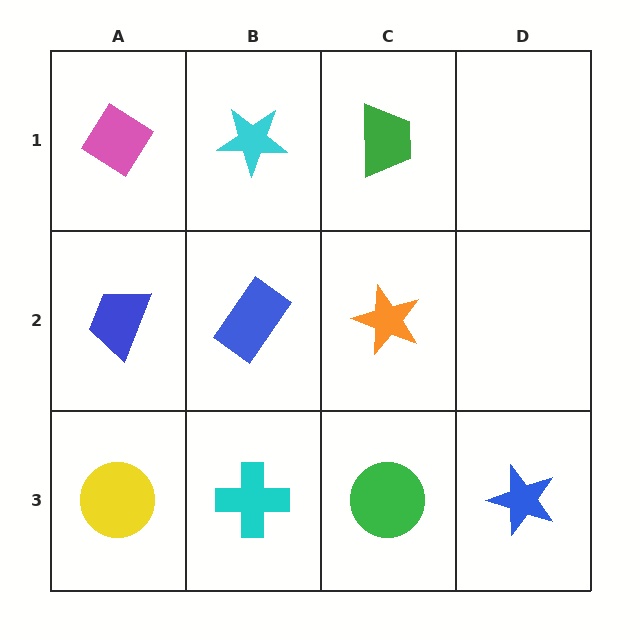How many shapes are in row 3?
4 shapes.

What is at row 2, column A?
A blue trapezoid.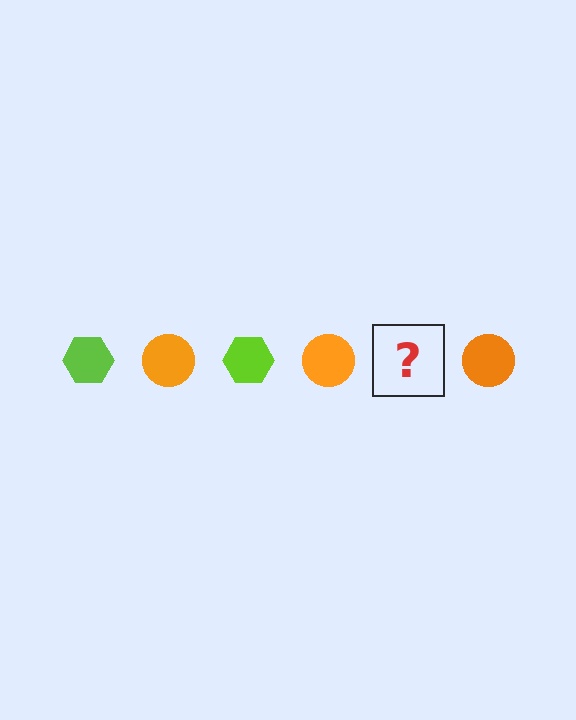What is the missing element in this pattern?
The missing element is a lime hexagon.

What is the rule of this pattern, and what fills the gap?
The rule is that the pattern alternates between lime hexagon and orange circle. The gap should be filled with a lime hexagon.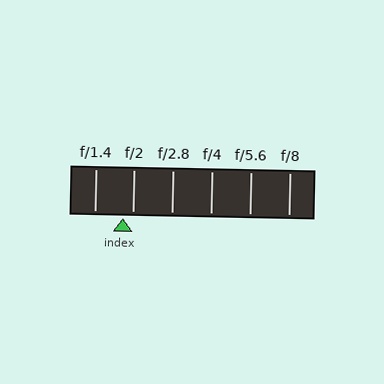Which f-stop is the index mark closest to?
The index mark is closest to f/2.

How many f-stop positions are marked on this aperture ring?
There are 6 f-stop positions marked.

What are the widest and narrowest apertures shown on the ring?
The widest aperture shown is f/1.4 and the narrowest is f/8.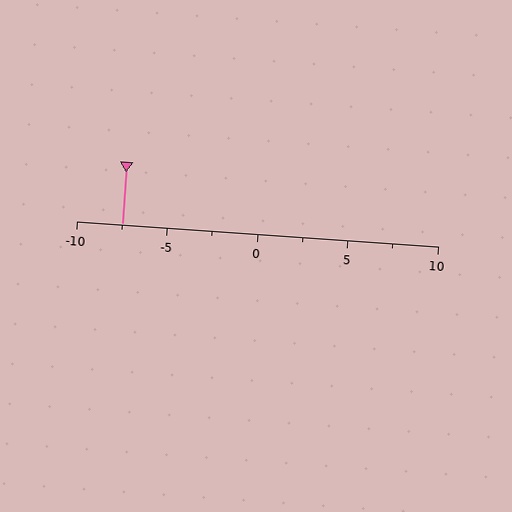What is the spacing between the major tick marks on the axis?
The major ticks are spaced 5 apart.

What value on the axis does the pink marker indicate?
The marker indicates approximately -7.5.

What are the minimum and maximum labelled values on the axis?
The axis runs from -10 to 10.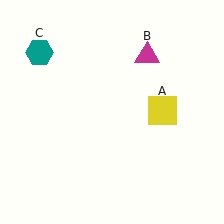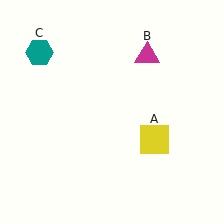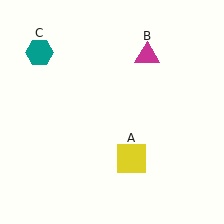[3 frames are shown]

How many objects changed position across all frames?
1 object changed position: yellow square (object A).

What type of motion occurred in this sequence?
The yellow square (object A) rotated clockwise around the center of the scene.